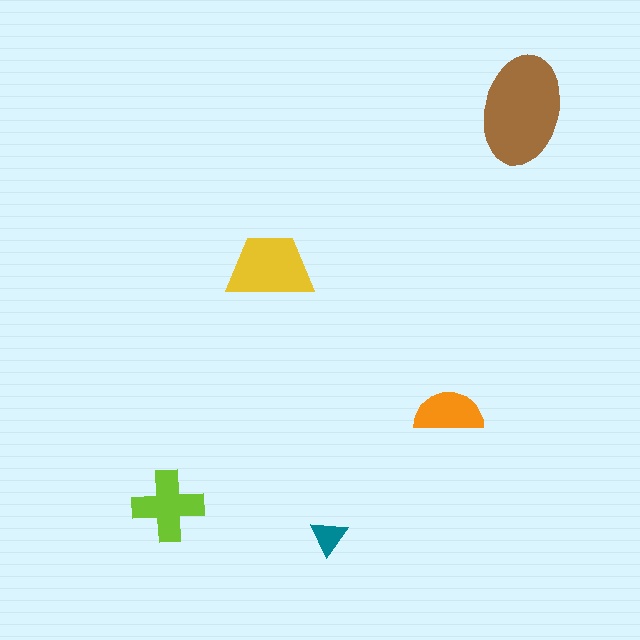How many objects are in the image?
There are 5 objects in the image.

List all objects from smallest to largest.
The teal triangle, the orange semicircle, the lime cross, the yellow trapezoid, the brown ellipse.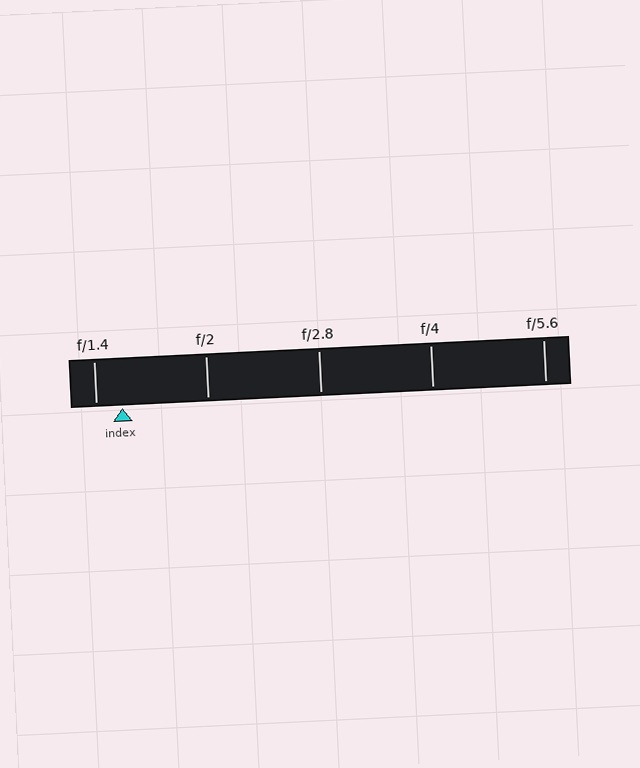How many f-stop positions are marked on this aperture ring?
There are 5 f-stop positions marked.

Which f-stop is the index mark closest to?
The index mark is closest to f/1.4.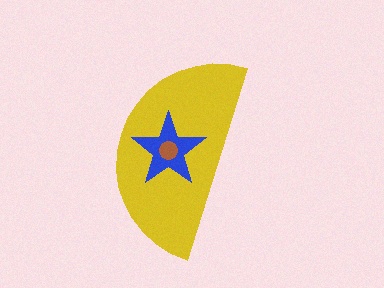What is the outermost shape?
The yellow semicircle.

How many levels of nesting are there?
3.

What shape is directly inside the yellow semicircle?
The blue star.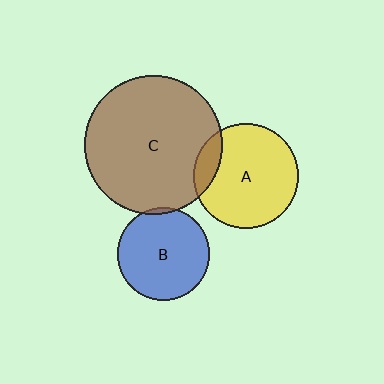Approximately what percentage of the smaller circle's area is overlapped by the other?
Approximately 15%.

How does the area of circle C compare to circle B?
Approximately 2.2 times.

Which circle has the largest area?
Circle C (brown).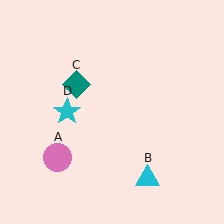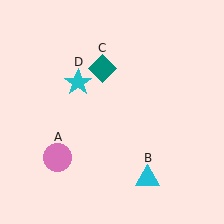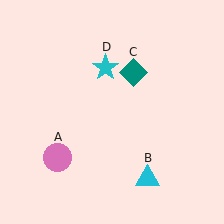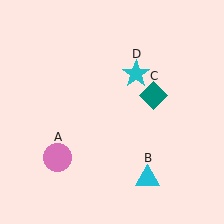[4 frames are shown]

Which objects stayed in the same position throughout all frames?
Pink circle (object A) and cyan triangle (object B) remained stationary.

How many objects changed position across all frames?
2 objects changed position: teal diamond (object C), cyan star (object D).